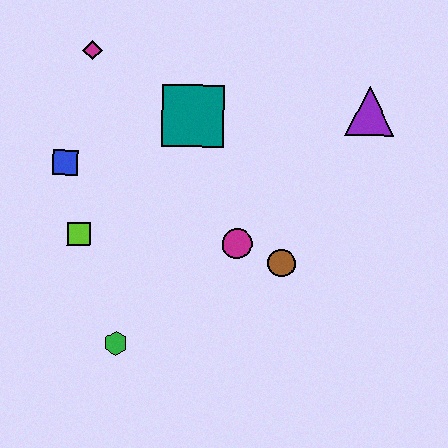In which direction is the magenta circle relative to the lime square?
The magenta circle is to the right of the lime square.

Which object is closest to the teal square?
The magenta diamond is closest to the teal square.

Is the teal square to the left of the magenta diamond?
No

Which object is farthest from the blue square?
The purple triangle is farthest from the blue square.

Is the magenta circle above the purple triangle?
No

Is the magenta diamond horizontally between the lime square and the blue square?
No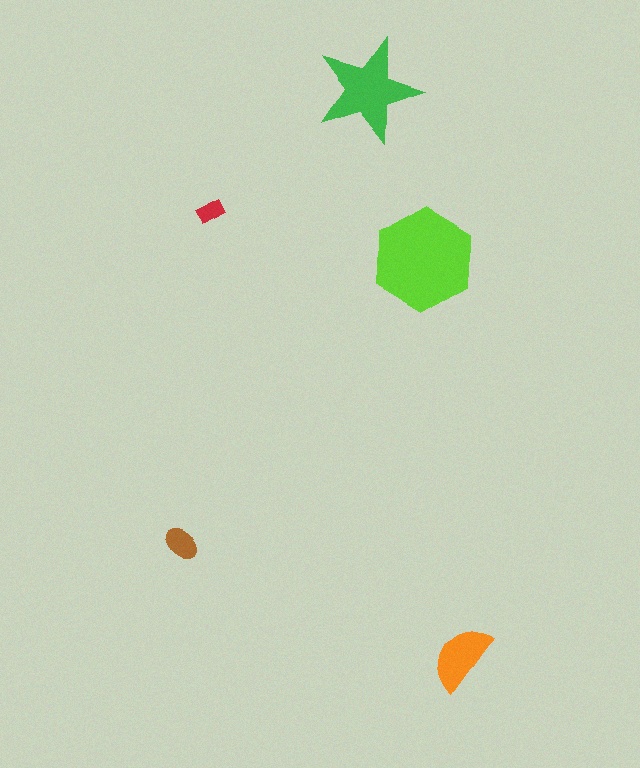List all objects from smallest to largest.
The red rectangle, the brown ellipse, the orange semicircle, the green star, the lime hexagon.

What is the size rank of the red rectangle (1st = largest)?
5th.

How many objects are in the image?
There are 5 objects in the image.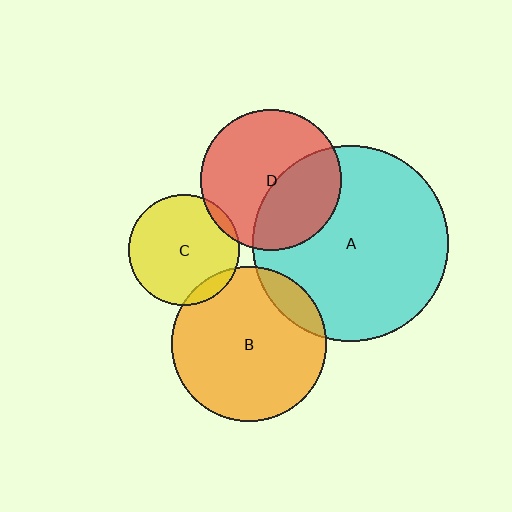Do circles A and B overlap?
Yes.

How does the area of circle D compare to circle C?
Approximately 1.6 times.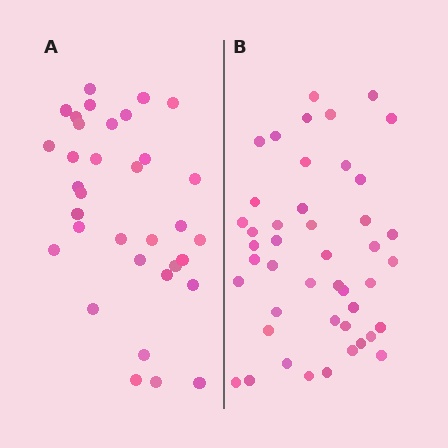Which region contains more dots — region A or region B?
Region B (the right region) has more dots.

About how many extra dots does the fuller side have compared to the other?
Region B has roughly 12 or so more dots than region A.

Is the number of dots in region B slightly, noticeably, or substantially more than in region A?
Region B has noticeably more, but not dramatically so. The ratio is roughly 1.3 to 1.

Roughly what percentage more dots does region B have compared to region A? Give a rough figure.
About 30% more.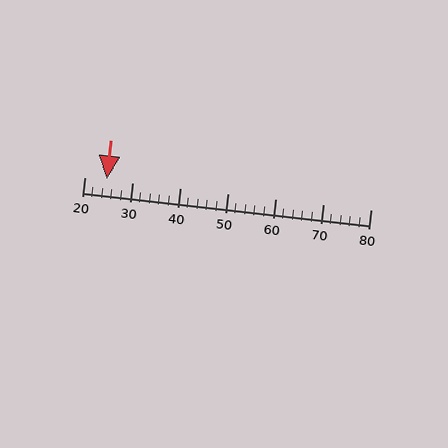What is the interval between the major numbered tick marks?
The major tick marks are spaced 10 units apart.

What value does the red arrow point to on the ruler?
The red arrow points to approximately 25.